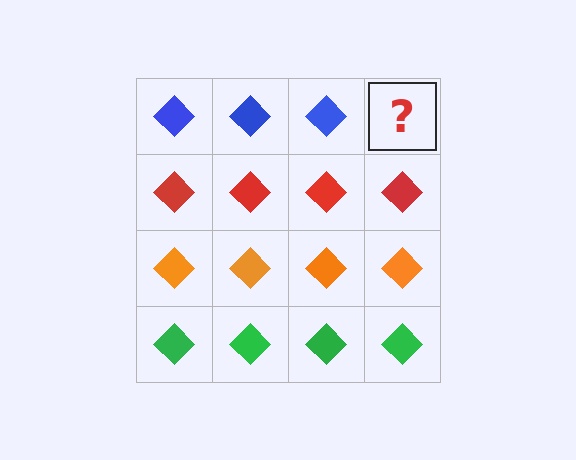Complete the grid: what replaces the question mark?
The question mark should be replaced with a blue diamond.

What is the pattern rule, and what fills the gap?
The rule is that each row has a consistent color. The gap should be filled with a blue diamond.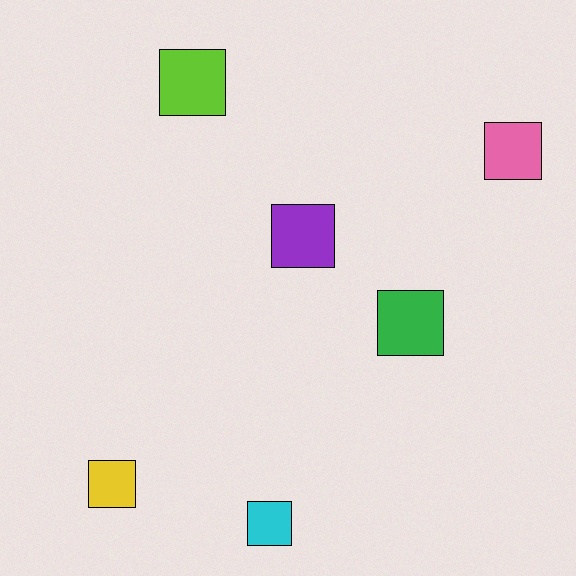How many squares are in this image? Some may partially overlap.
There are 6 squares.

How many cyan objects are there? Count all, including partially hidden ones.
There is 1 cyan object.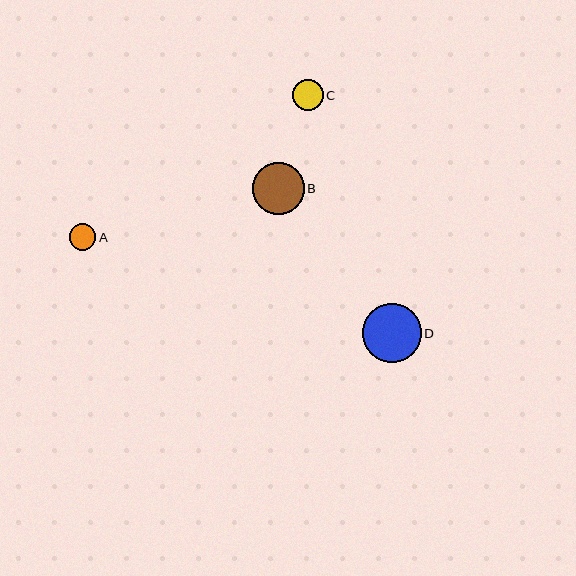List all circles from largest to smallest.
From largest to smallest: D, B, C, A.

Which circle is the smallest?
Circle A is the smallest with a size of approximately 26 pixels.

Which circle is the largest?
Circle D is the largest with a size of approximately 59 pixels.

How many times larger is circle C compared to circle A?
Circle C is approximately 1.2 times the size of circle A.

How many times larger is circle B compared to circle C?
Circle B is approximately 1.7 times the size of circle C.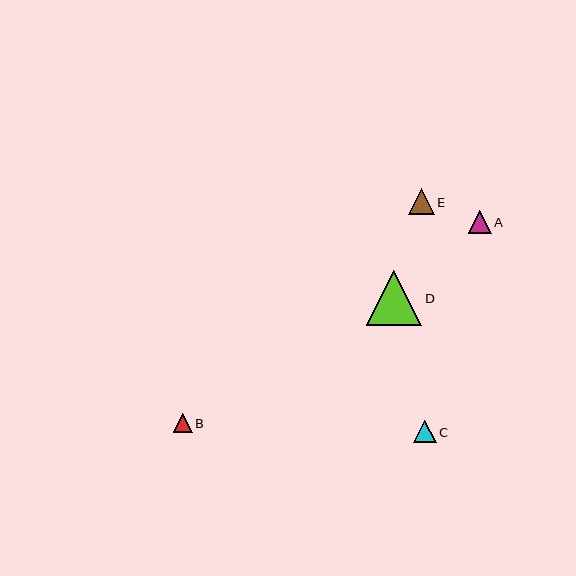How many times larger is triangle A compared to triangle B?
Triangle A is approximately 1.2 times the size of triangle B.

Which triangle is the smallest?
Triangle B is the smallest with a size of approximately 19 pixels.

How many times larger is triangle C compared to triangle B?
Triangle C is approximately 1.2 times the size of triangle B.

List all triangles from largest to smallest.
From largest to smallest: D, E, A, C, B.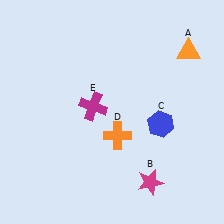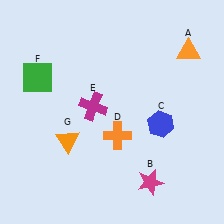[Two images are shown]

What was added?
A green square (F), an orange triangle (G) were added in Image 2.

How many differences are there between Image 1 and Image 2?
There are 2 differences between the two images.